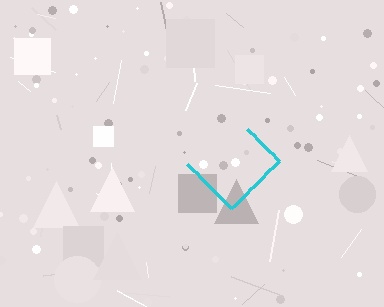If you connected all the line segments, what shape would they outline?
They would outline a diamond.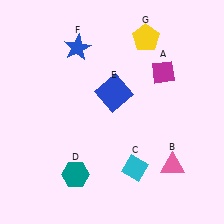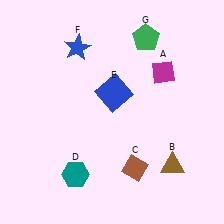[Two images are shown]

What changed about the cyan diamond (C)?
In Image 1, C is cyan. In Image 2, it changed to brown.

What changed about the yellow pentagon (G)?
In Image 1, G is yellow. In Image 2, it changed to green.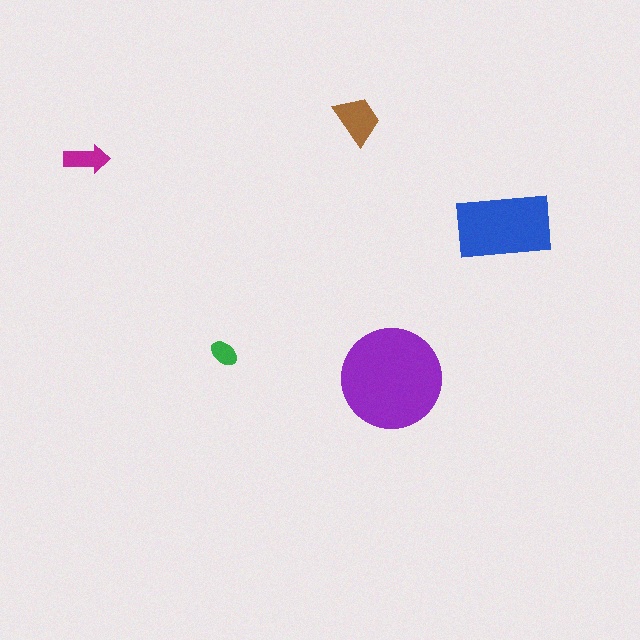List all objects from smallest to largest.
The green ellipse, the magenta arrow, the brown trapezoid, the blue rectangle, the purple circle.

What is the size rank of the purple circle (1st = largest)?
1st.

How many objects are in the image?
There are 5 objects in the image.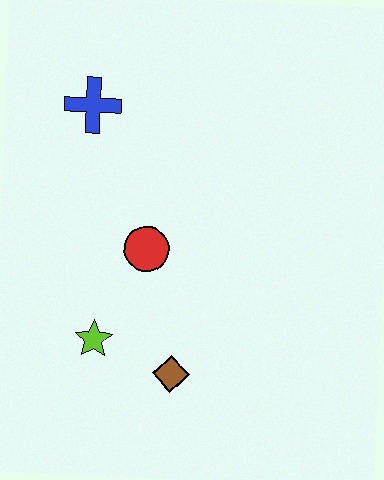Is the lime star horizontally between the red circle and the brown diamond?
No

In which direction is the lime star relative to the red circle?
The lime star is below the red circle.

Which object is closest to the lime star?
The brown diamond is closest to the lime star.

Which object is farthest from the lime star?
The blue cross is farthest from the lime star.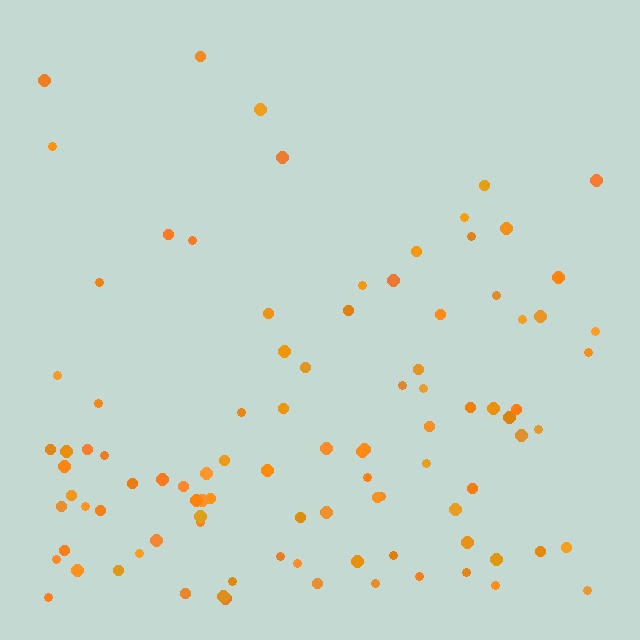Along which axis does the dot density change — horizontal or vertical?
Vertical.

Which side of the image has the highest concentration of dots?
The bottom.